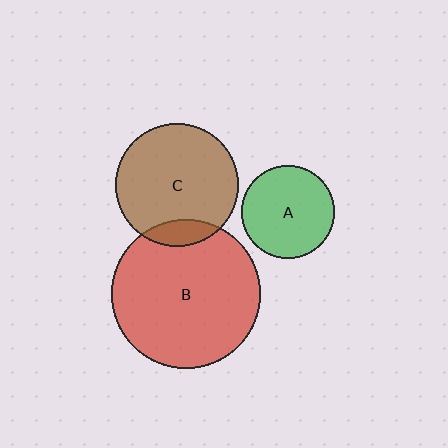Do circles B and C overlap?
Yes.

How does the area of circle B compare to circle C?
Approximately 1.5 times.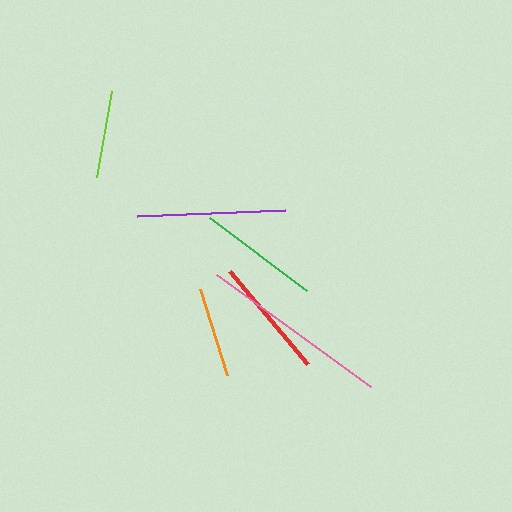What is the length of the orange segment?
The orange segment is approximately 90 pixels long.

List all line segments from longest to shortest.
From longest to shortest: pink, purple, green, red, orange, lime.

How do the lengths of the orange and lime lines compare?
The orange and lime lines are approximately the same length.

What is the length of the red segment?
The red segment is approximately 121 pixels long.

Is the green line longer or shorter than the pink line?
The pink line is longer than the green line.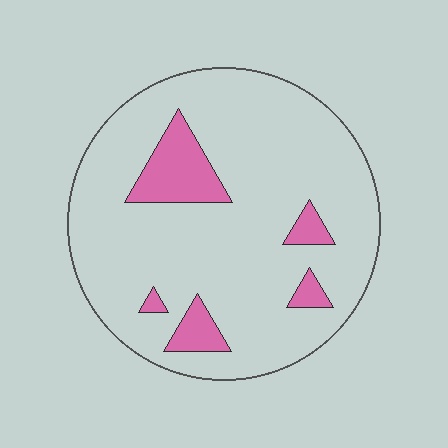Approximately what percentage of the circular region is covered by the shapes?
Approximately 15%.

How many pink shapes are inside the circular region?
5.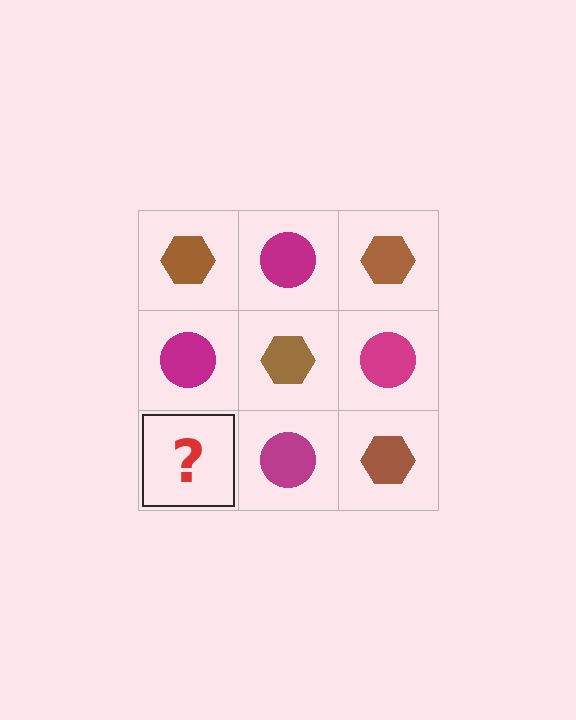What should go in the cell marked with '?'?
The missing cell should contain a brown hexagon.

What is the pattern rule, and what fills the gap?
The rule is that it alternates brown hexagon and magenta circle in a checkerboard pattern. The gap should be filled with a brown hexagon.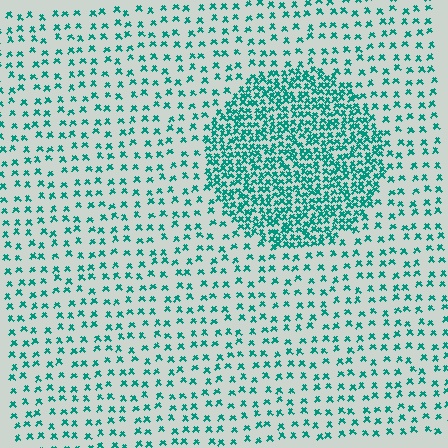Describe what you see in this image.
The image contains small teal elements arranged at two different densities. A circle-shaped region is visible where the elements are more densely packed than the surrounding area.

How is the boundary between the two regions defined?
The boundary is defined by a change in element density (approximately 2.8x ratio). All elements are the same color, size, and shape.